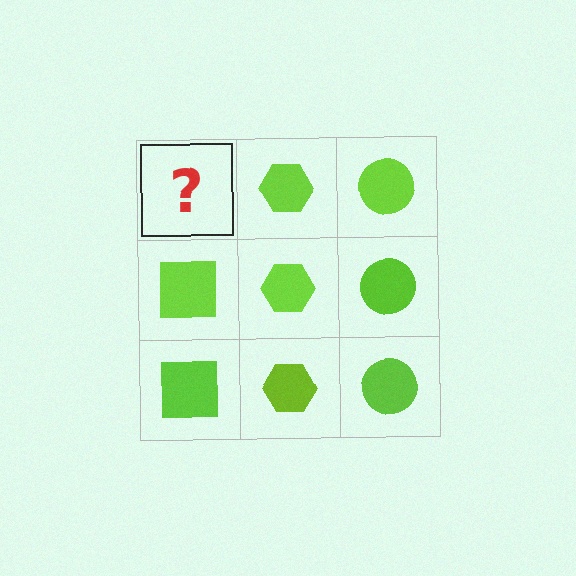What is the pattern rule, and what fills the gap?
The rule is that each column has a consistent shape. The gap should be filled with a lime square.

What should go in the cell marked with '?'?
The missing cell should contain a lime square.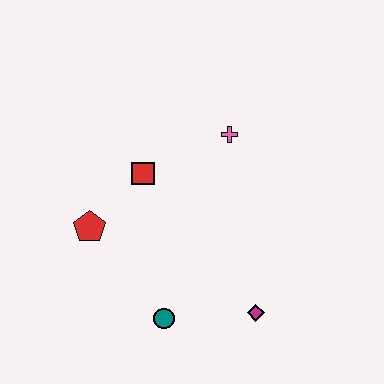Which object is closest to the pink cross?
The red square is closest to the pink cross.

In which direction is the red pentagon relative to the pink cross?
The red pentagon is to the left of the pink cross.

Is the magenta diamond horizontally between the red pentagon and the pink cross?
No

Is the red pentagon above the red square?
No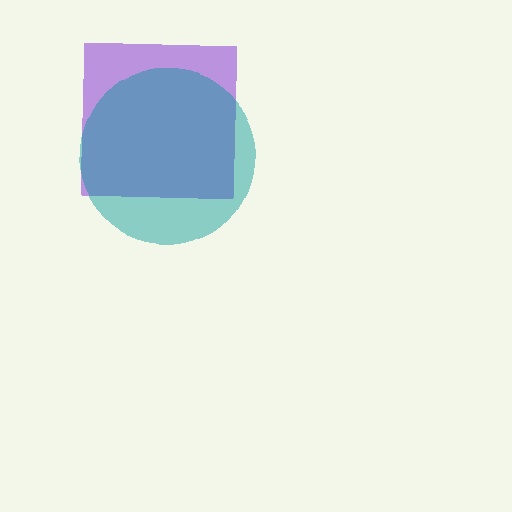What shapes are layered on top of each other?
The layered shapes are: a purple square, a teal circle.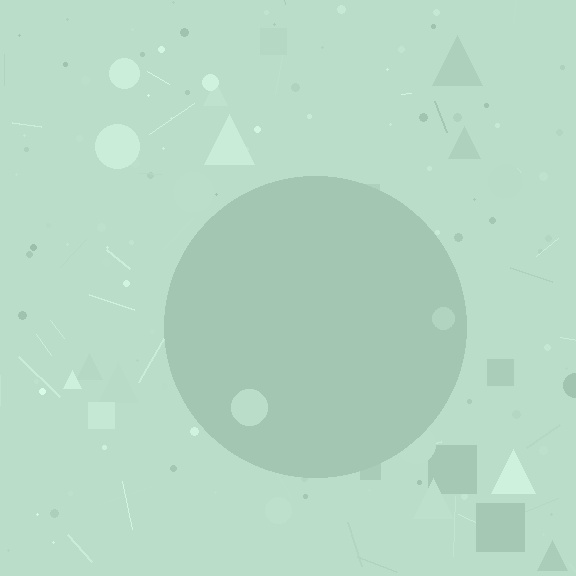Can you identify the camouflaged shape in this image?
The camouflaged shape is a circle.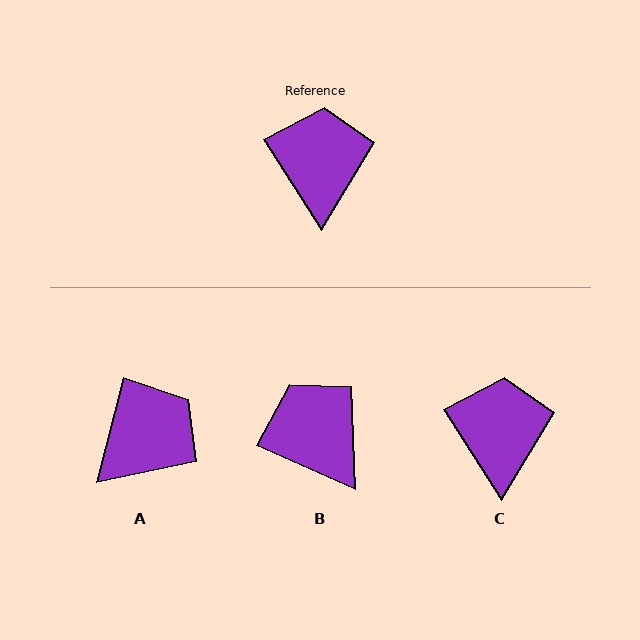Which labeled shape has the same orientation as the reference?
C.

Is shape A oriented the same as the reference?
No, it is off by about 47 degrees.